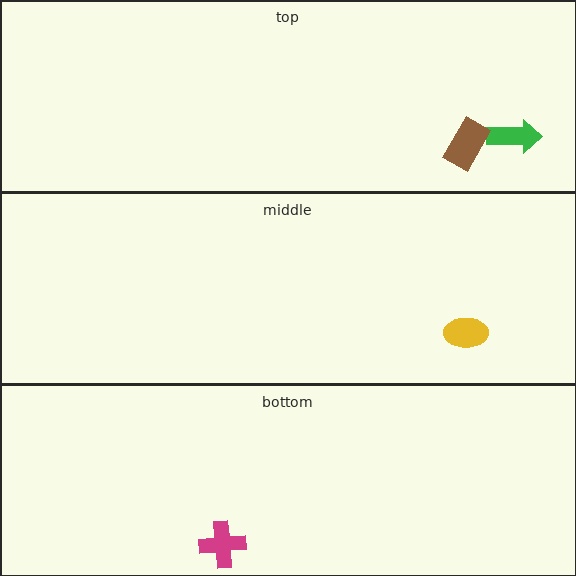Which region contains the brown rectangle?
The top region.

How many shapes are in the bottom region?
1.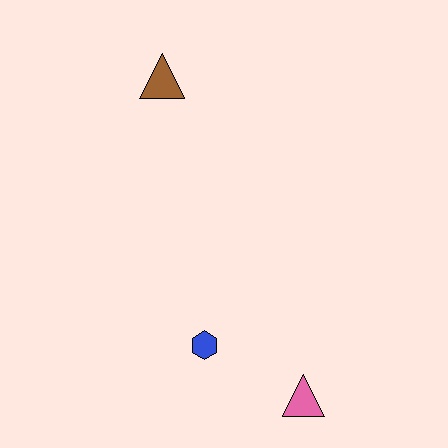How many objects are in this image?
There are 3 objects.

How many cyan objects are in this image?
There are no cyan objects.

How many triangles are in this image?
There are 2 triangles.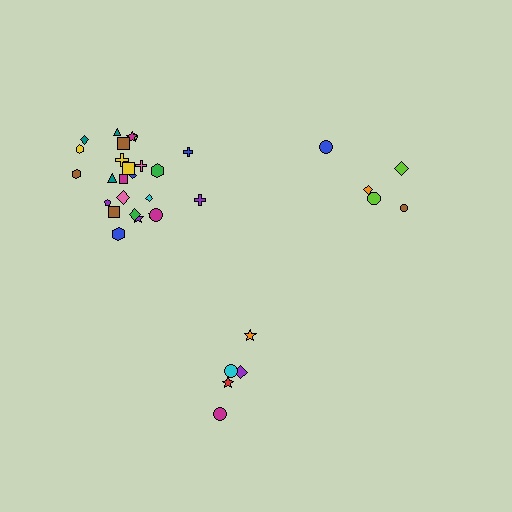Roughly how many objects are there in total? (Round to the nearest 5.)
Roughly 35 objects in total.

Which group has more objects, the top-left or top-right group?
The top-left group.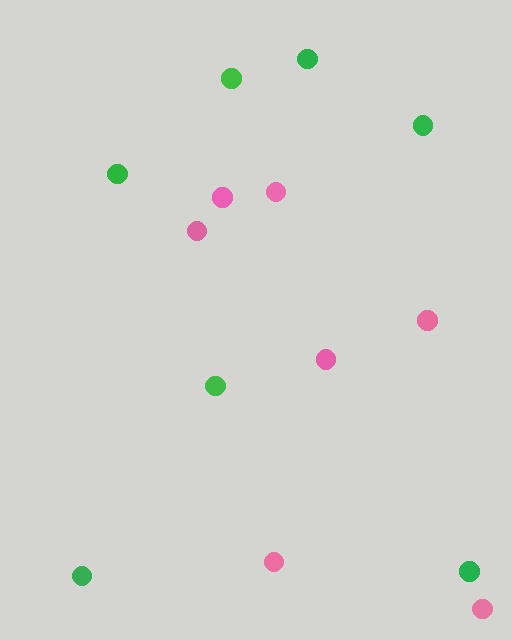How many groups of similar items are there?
There are 2 groups: one group of green circles (7) and one group of pink circles (7).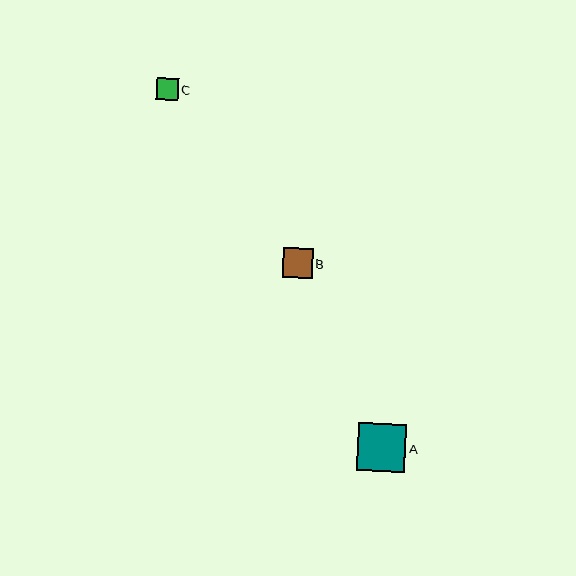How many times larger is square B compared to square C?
Square B is approximately 1.4 times the size of square C.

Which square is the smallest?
Square C is the smallest with a size of approximately 22 pixels.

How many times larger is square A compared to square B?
Square A is approximately 1.6 times the size of square B.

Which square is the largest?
Square A is the largest with a size of approximately 49 pixels.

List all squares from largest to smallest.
From largest to smallest: A, B, C.